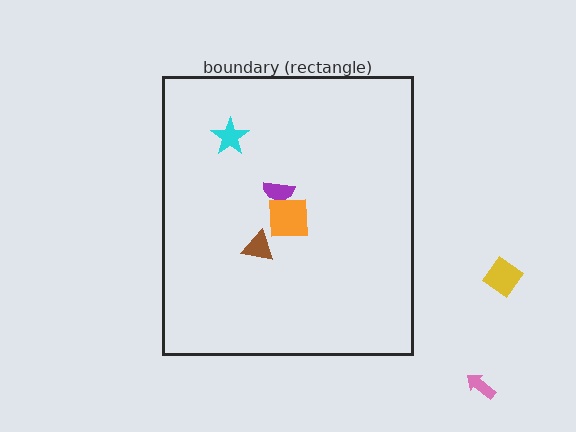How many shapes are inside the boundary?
4 inside, 2 outside.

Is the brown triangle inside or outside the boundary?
Inside.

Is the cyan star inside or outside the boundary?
Inside.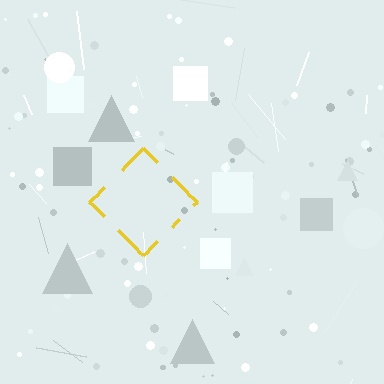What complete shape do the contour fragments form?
The contour fragments form a diamond.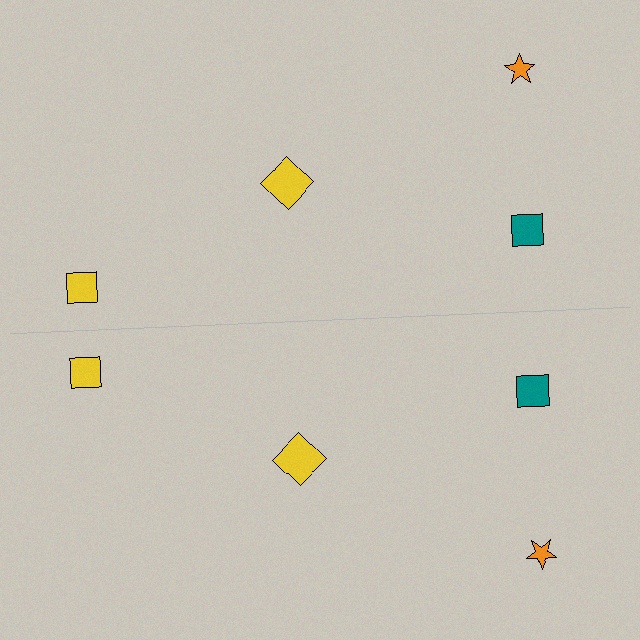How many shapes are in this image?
There are 8 shapes in this image.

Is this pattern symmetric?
Yes, this pattern has bilateral (reflection) symmetry.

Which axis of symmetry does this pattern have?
The pattern has a horizontal axis of symmetry running through the center of the image.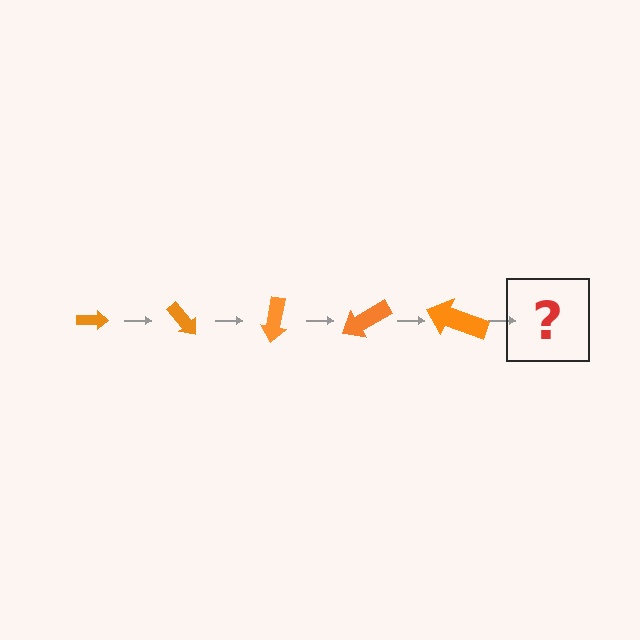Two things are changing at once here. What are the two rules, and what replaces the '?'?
The two rules are that the arrow grows larger each step and it rotates 50 degrees each step. The '?' should be an arrow, larger than the previous one and rotated 250 degrees from the start.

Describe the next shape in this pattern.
It should be an arrow, larger than the previous one and rotated 250 degrees from the start.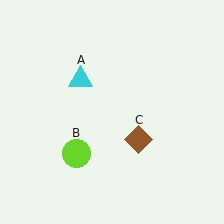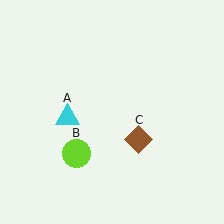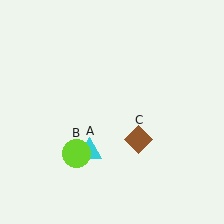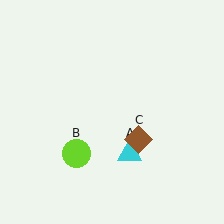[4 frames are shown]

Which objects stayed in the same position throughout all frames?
Lime circle (object B) and brown diamond (object C) remained stationary.